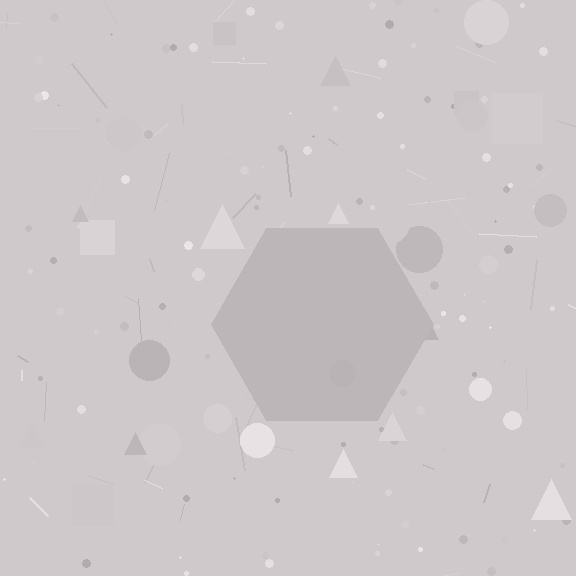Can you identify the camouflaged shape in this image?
The camouflaged shape is a hexagon.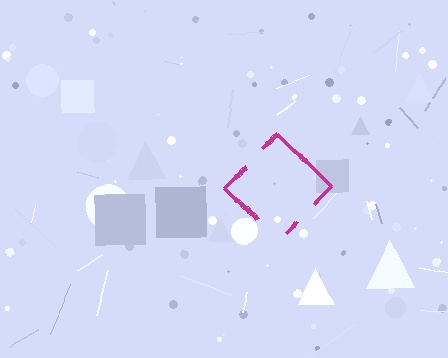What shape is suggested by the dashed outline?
The dashed outline suggests a diamond.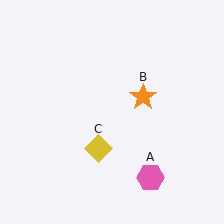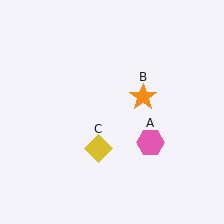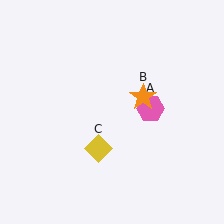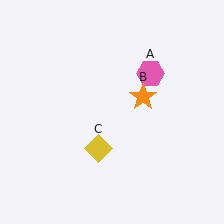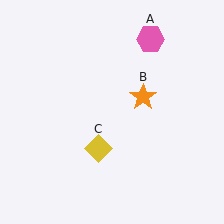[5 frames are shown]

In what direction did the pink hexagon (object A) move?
The pink hexagon (object A) moved up.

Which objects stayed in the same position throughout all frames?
Orange star (object B) and yellow diamond (object C) remained stationary.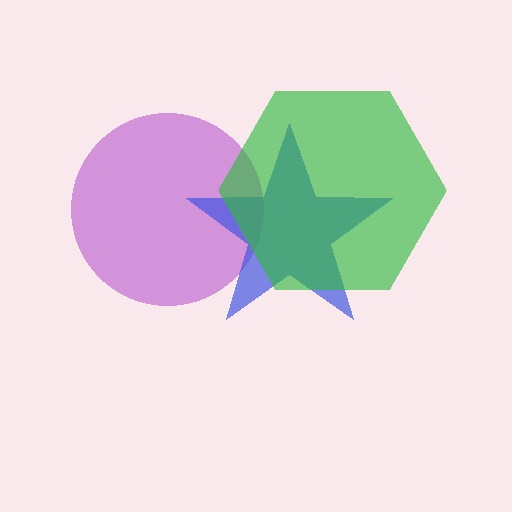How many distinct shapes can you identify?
There are 3 distinct shapes: a purple circle, a blue star, a green hexagon.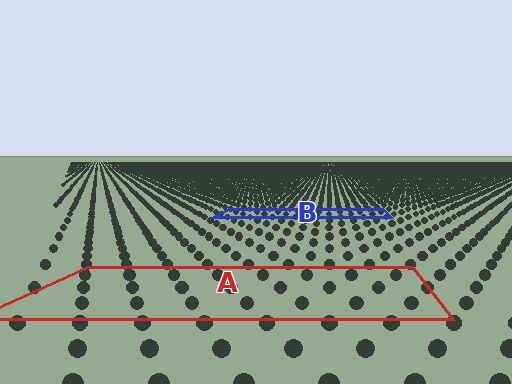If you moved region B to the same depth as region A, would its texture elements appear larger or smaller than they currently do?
They would appear larger. At a closer depth, the same texture elements are projected at a bigger on-screen size.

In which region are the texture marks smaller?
The texture marks are smaller in region B, because it is farther away.